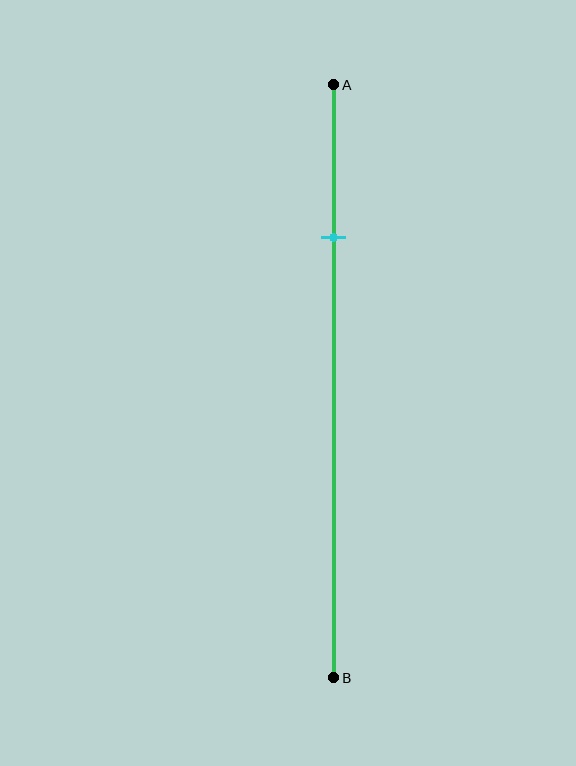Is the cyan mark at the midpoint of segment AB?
No, the mark is at about 25% from A, not at the 50% midpoint.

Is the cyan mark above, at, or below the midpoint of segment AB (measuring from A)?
The cyan mark is above the midpoint of segment AB.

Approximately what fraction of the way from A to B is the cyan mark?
The cyan mark is approximately 25% of the way from A to B.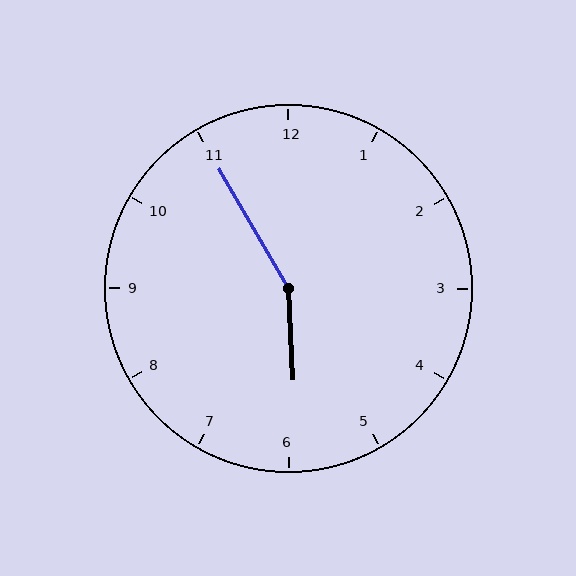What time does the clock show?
5:55.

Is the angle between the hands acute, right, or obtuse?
It is obtuse.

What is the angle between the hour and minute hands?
Approximately 152 degrees.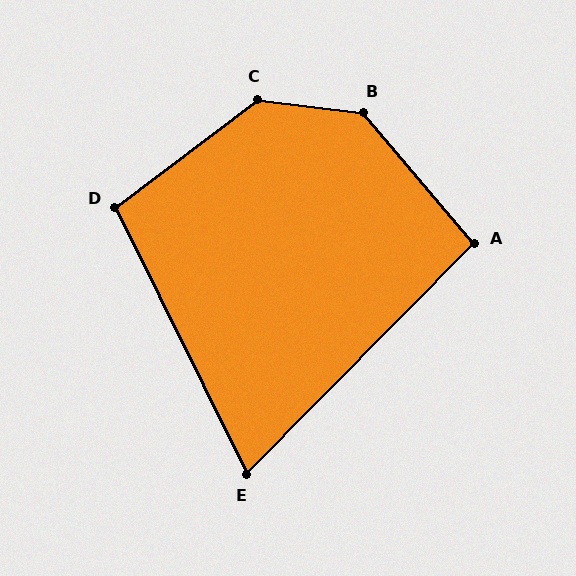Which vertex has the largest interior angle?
B, at approximately 137 degrees.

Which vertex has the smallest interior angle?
E, at approximately 71 degrees.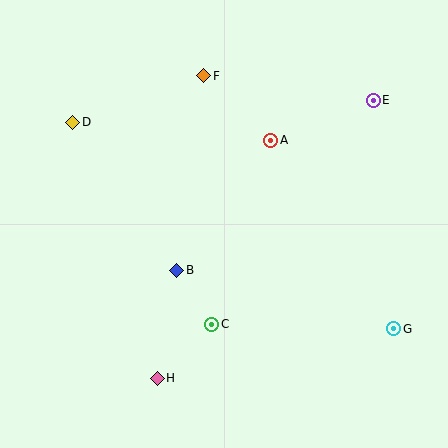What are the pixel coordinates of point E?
Point E is at (373, 100).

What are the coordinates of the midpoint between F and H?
The midpoint between F and H is at (181, 227).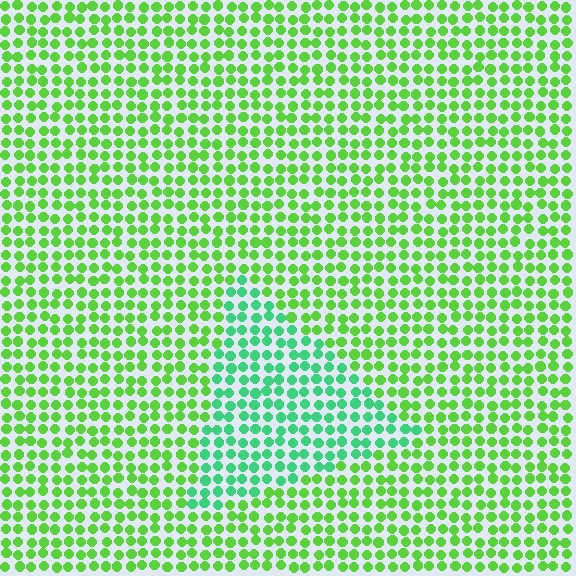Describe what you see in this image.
The image is filled with small lime elements in a uniform arrangement. A triangle-shaped region is visible where the elements are tinted to a slightly different hue, forming a subtle color boundary.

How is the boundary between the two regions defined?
The boundary is defined purely by a slight shift in hue (about 38 degrees). Spacing, size, and orientation are identical on both sides.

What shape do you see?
I see a triangle.